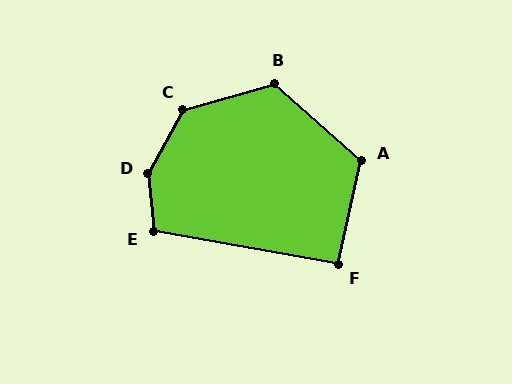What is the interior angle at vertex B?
Approximately 122 degrees (obtuse).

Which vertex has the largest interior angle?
D, at approximately 145 degrees.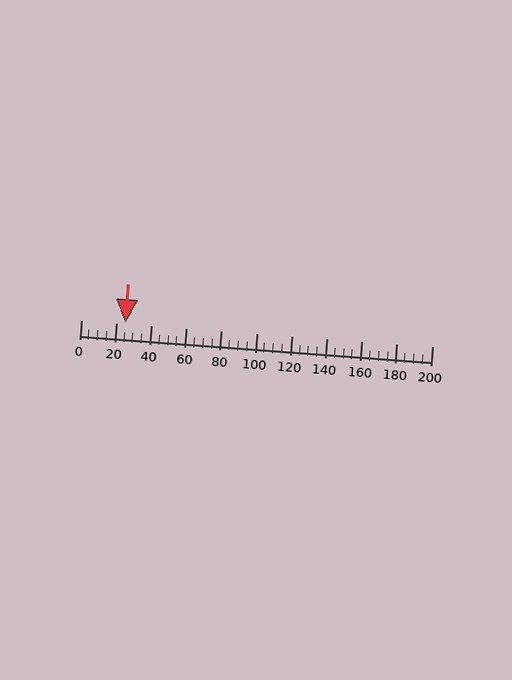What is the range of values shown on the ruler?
The ruler shows values from 0 to 200.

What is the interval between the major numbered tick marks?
The major tick marks are spaced 20 units apart.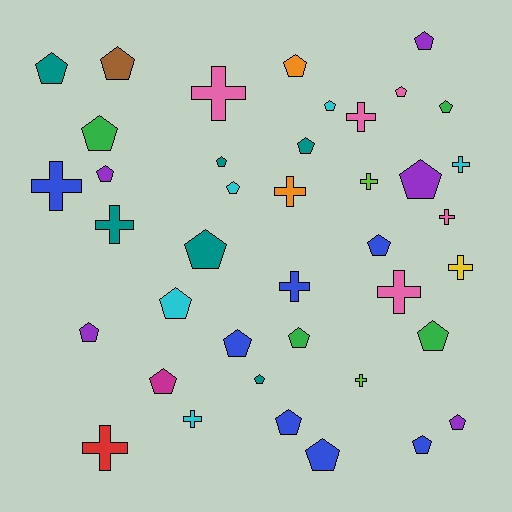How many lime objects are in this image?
There are 2 lime objects.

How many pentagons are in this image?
There are 26 pentagons.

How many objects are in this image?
There are 40 objects.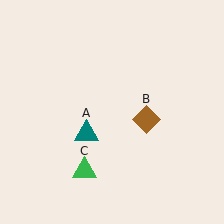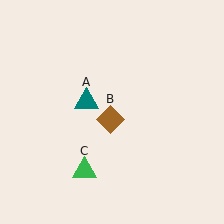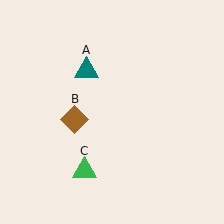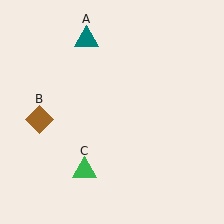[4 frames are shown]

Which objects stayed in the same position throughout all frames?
Green triangle (object C) remained stationary.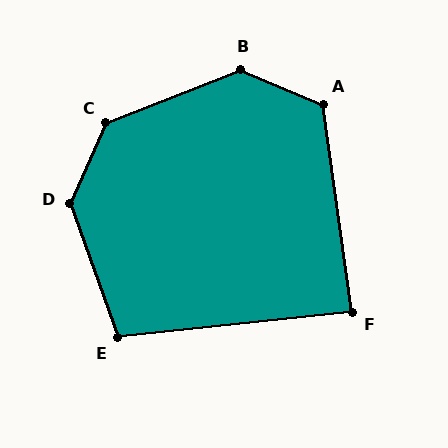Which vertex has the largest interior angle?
D, at approximately 136 degrees.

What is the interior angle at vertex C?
Approximately 136 degrees (obtuse).